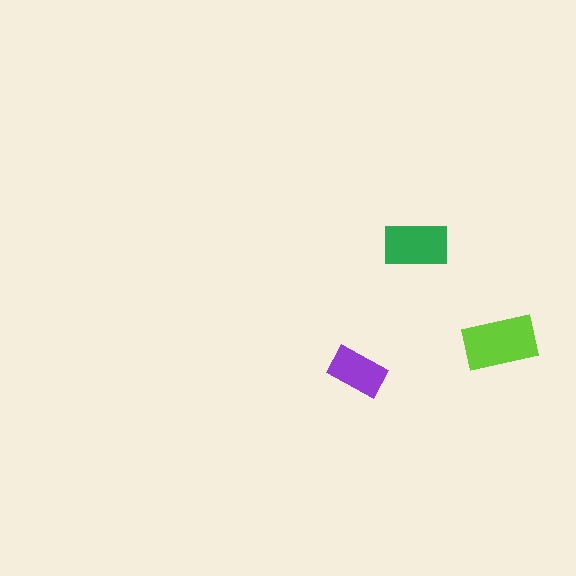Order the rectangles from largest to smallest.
the lime one, the green one, the purple one.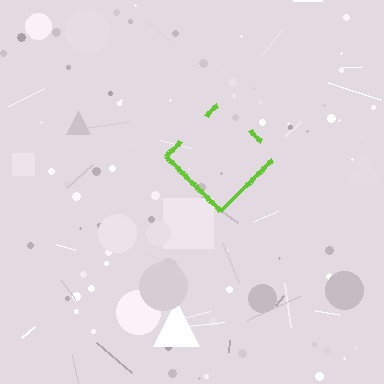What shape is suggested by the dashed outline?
The dashed outline suggests a diamond.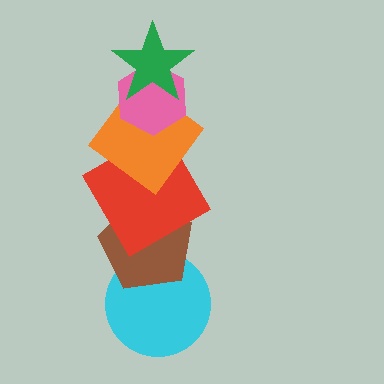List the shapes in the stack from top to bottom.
From top to bottom: the green star, the pink hexagon, the orange diamond, the red diamond, the brown pentagon, the cyan circle.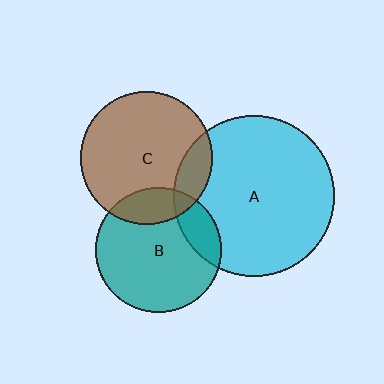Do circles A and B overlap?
Yes.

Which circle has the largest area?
Circle A (cyan).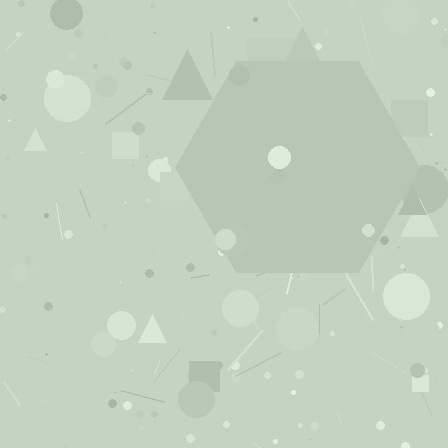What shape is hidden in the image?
A hexagon is hidden in the image.